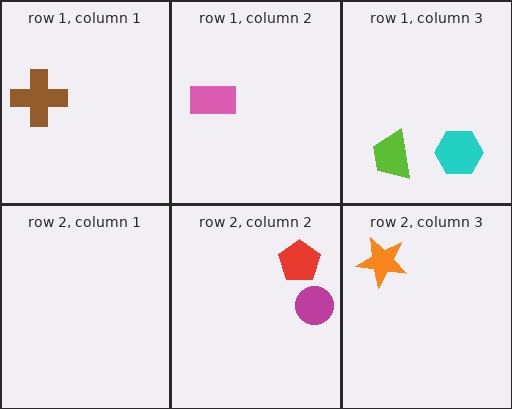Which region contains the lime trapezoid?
The row 1, column 3 region.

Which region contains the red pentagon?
The row 2, column 2 region.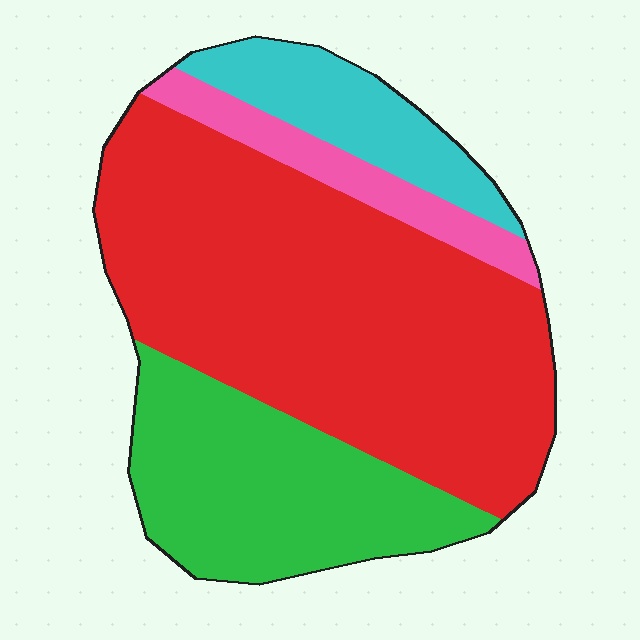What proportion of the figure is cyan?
Cyan covers around 10% of the figure.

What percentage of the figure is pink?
Pink covers about 10% of the figure.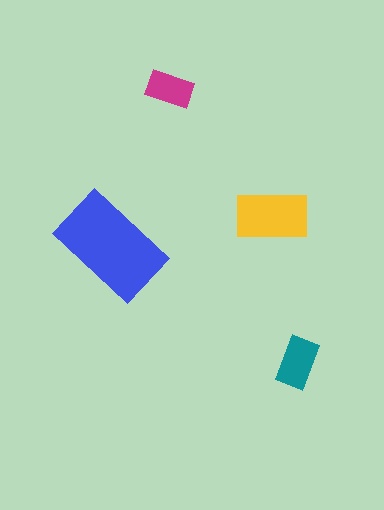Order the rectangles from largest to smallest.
the blue one, the yellow one, the teal one, the magenta one.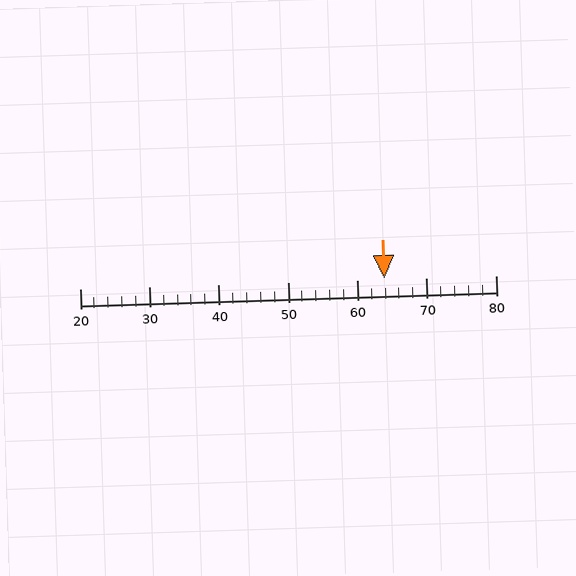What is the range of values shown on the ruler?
The ruler shows values from 20 to 80.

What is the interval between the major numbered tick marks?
The major tick marks are spaced 10 units apart.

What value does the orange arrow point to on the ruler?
The orange arrow points to approximately 64.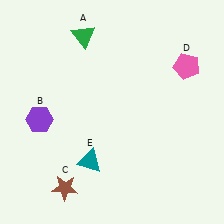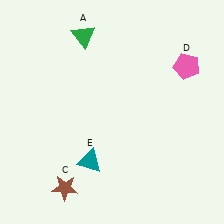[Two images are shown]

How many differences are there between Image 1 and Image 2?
There is 1 difference between the two images.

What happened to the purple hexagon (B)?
The purple hexagon (B) was removed in Image 2. It was in the bottom-left area of Image 1.